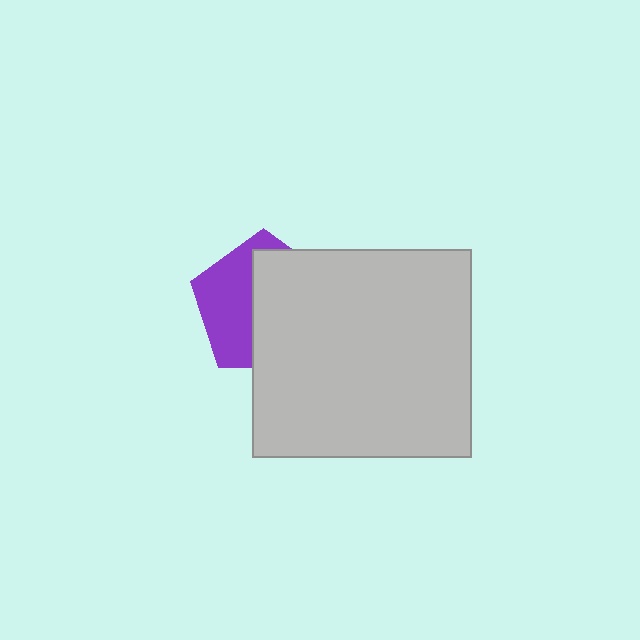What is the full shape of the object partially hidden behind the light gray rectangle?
The partially hidden object is a purple pentagon.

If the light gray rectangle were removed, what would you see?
You would see the complete purple pentagon.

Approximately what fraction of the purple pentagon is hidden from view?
Roughly 58% of the purple pentagon is hidden behind the light gray rectangle.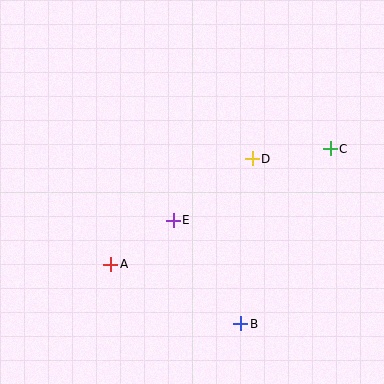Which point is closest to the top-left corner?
Point E is closest to the top-left corner.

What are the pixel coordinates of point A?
Point A is at (111, 264).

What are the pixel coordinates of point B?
Point B is at (241, 324).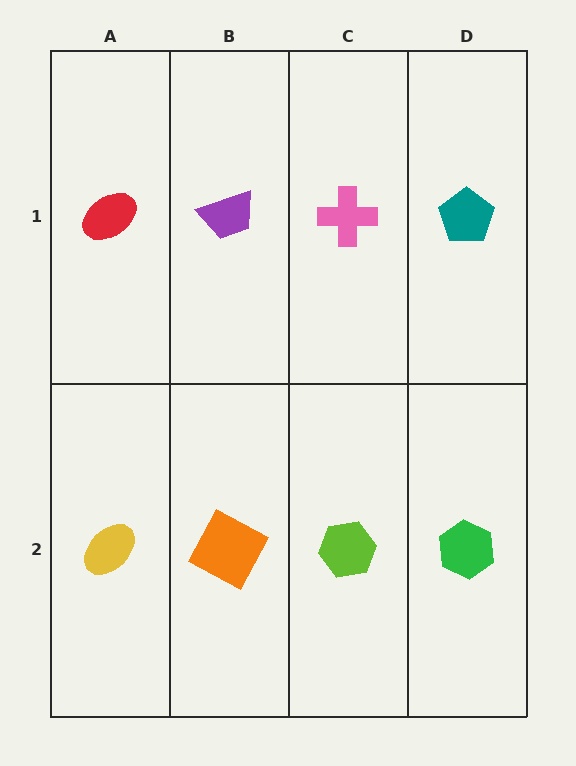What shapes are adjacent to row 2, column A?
A red ellipse (row 1, column A), an orange square (row 2, column B).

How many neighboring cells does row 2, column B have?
3.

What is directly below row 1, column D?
A green hexagon.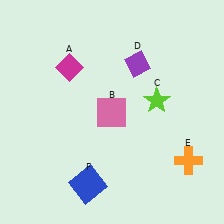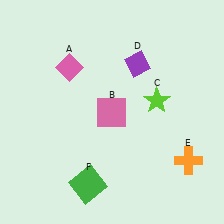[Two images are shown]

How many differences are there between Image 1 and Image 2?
There are 2 differences between the two images.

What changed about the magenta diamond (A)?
In Image 1, A is magenta. In Image 2, it changed to pink.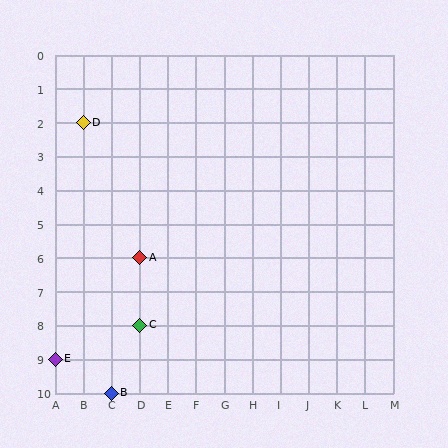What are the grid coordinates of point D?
Point D is at grid coordinates (B, 2).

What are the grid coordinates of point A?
Point A is at grid coordinates (D, 6).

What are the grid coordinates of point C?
Point C is at grid coordinates (D, 8).